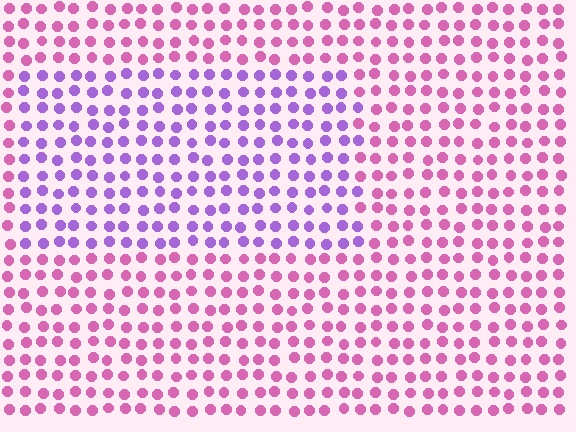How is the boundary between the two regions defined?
The boundary is defined purely by a slight shift in hue (about 46 degrees). Spacing, size, and orientation are identical on both sides.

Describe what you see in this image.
The image is filled with small pink elements in a uniform arrangement. A rectangle-shaped region is visible where the elements are tinted to a slightly different hue, forming a subtle color boundary.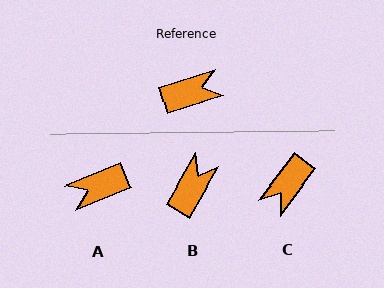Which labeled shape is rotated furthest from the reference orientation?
A, about 175 degrees away.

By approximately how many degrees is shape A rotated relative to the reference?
Approximately 175 degrees clockwise.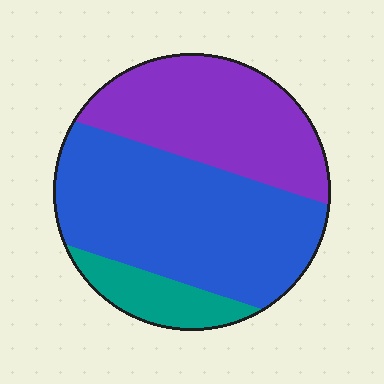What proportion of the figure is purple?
Purple takes up between a quarter and a half of the figure.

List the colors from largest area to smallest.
From largest to smallest: blue, purple, teal.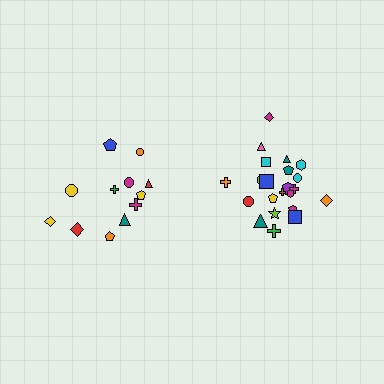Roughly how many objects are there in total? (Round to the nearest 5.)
Roughly 35 objects in total.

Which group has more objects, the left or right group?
The right group.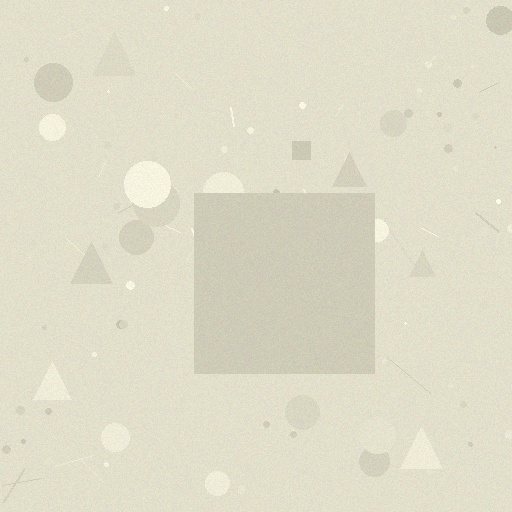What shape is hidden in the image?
A square is hidden in the image.